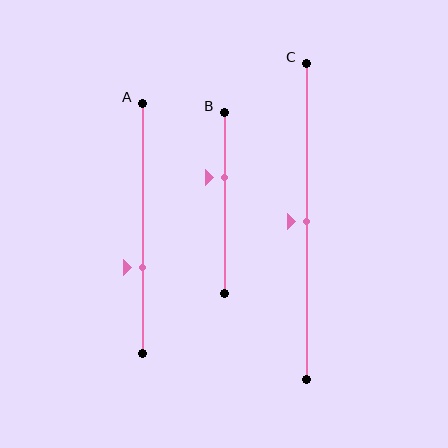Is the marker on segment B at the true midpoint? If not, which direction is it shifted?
No, the marker on segment B is shifted upward by about 14% of the segment length.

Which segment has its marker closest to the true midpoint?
Segment C has its marker closest to the true midpoint.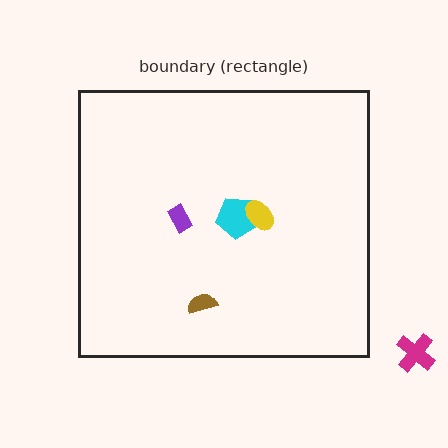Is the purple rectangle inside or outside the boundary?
Inside.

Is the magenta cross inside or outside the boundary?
Outside.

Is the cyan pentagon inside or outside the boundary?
Inside.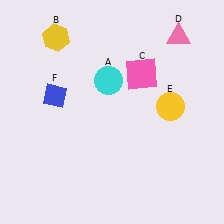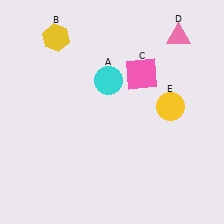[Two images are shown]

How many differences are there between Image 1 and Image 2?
There is 1 difference between the two images.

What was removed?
The blue diamond (F) was removed in Image 2.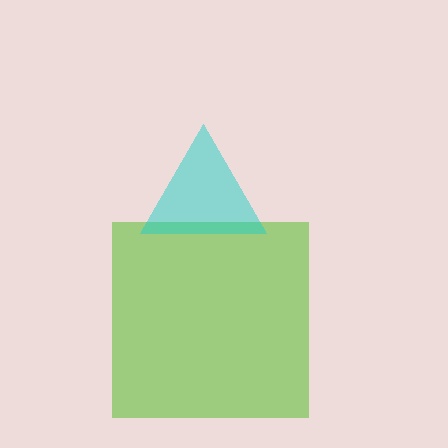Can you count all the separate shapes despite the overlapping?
Yes, there are 2 separate shapes.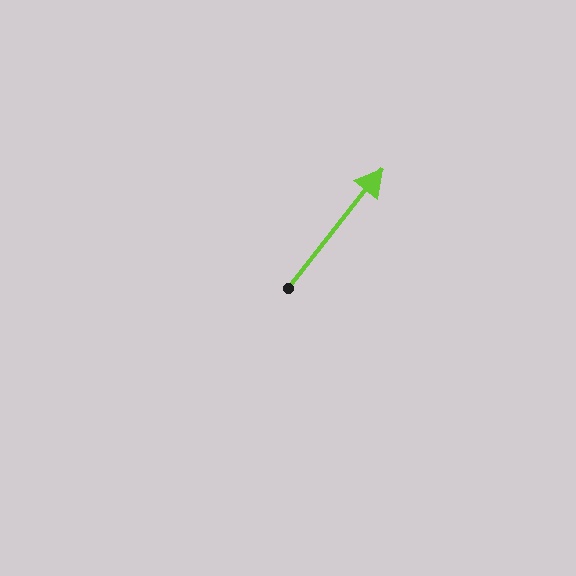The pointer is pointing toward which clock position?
Roughly 1 o'clock.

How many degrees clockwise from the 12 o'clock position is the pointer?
Approximately 39 degrees.